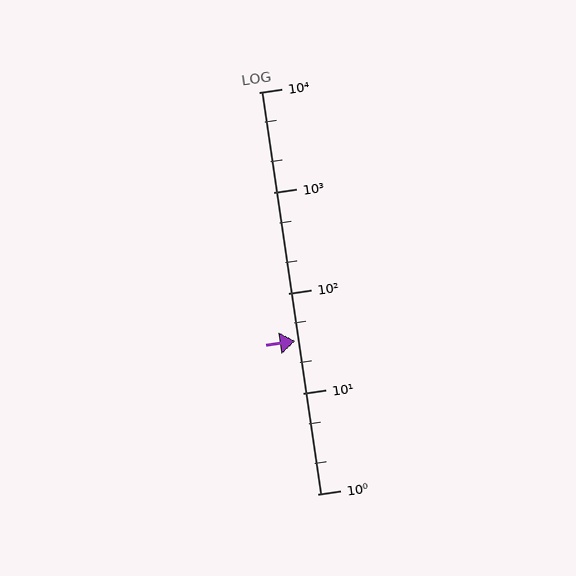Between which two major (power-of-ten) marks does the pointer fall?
The pointer is between 10 and 100.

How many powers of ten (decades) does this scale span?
The scale spans 4 decades, from 1 to 10000.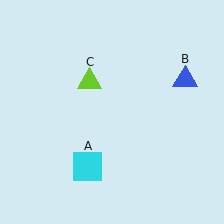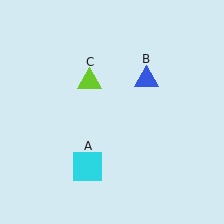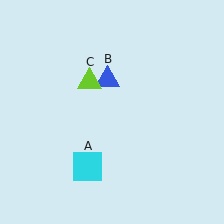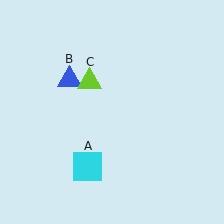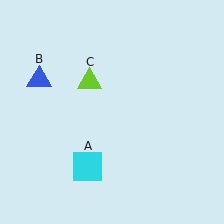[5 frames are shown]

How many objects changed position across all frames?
1 object changed position: blue triangle (object B).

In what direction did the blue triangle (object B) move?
The blue triangle (object B) moved left.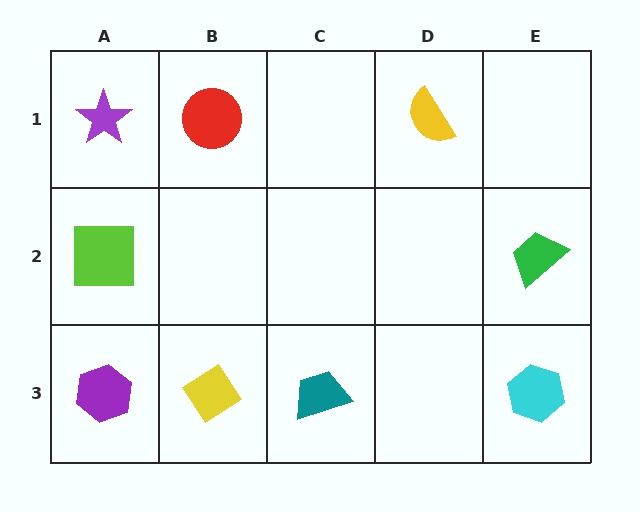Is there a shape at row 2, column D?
No, that cell is empty.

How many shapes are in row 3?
4 shapes.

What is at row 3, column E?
A cyan hexagon.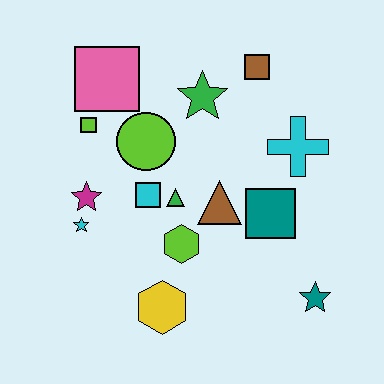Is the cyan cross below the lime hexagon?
No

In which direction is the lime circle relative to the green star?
The lime circle is to the left of the green star.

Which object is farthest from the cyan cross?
The cyan star is farthest from the cyan cross.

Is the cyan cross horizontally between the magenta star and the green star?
No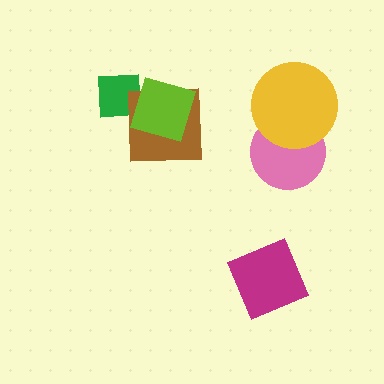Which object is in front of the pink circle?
The yellow circle is in front of the pink circle.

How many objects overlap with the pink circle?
1 object overlaps with the pink circle.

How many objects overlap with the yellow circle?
1 object overlaps with the yellow circle.